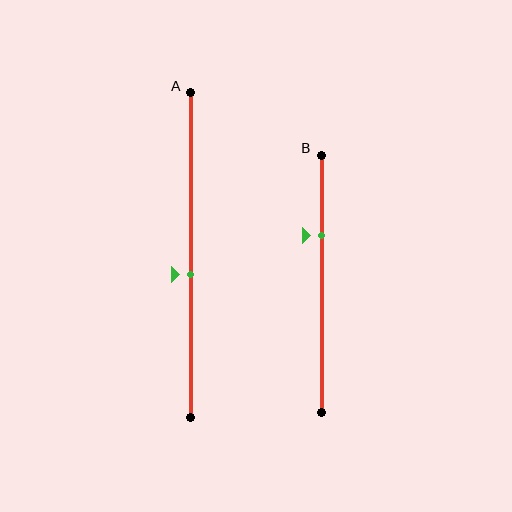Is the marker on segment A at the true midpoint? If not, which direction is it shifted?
No, the marker on segment A is shifted downward by about 6% of the segment length.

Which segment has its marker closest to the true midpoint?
Segment A has its marker closest to the true midpoint.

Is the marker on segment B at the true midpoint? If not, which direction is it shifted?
No, the marker on segment B is shifted upward by about 19% of the segment length.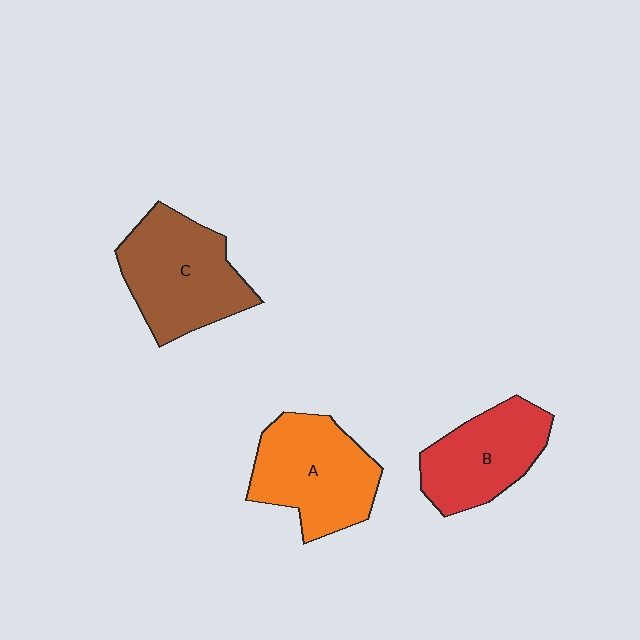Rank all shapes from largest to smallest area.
From largest to smallest: C (brown), A (orange), B (red).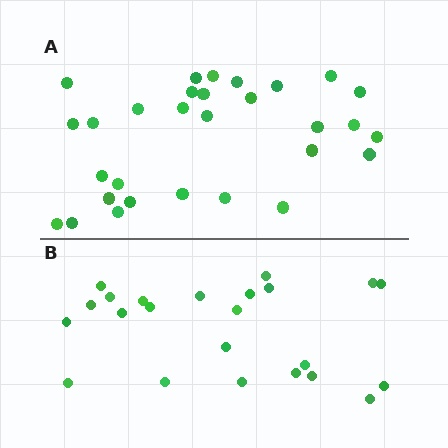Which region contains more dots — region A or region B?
Region A (the top region) has more dots.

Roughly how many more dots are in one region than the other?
Region A has roughly 8 or so more dots than region B.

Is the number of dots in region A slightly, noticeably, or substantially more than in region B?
Region A has noticeably more, but not dramatically so. The ratio is roughly 1.3 to 1.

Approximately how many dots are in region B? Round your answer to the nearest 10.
About 20 dots. (The exact count is 23, which rounds to 20.)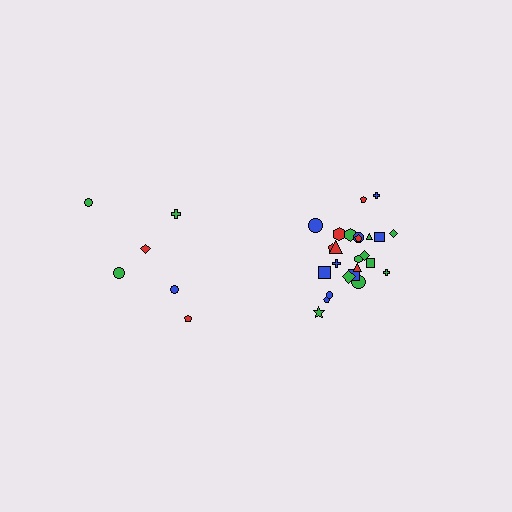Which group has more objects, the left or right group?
The right group.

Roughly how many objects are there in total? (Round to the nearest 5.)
Roughly 30 objects in total.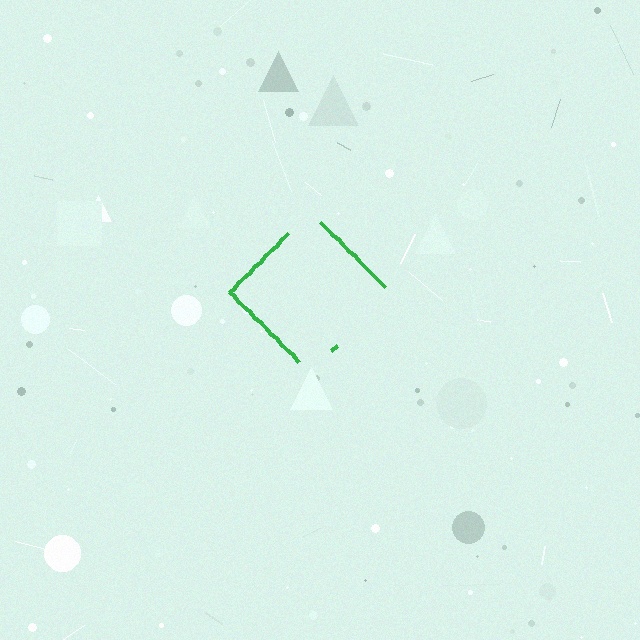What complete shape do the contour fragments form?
The contour fragments form a diamond.